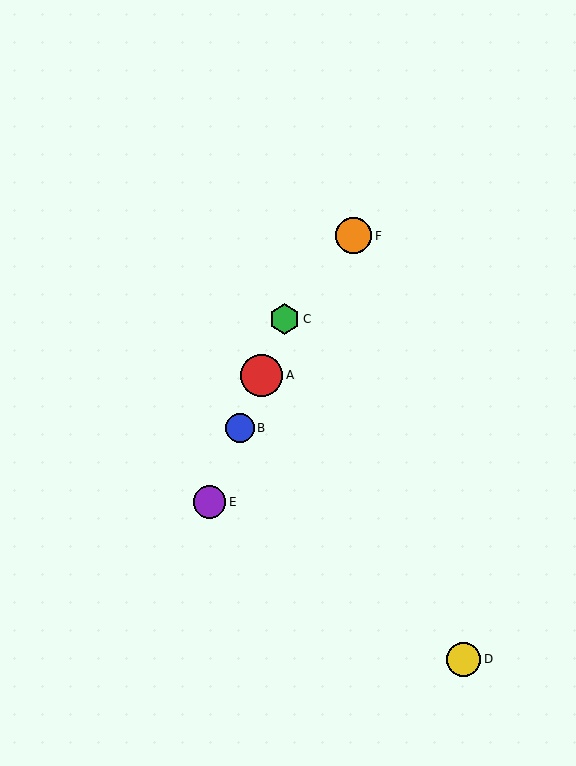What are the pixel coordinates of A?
Object A is at (262, 375).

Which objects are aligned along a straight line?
Objects A, B, C, E are aligned along a straight line.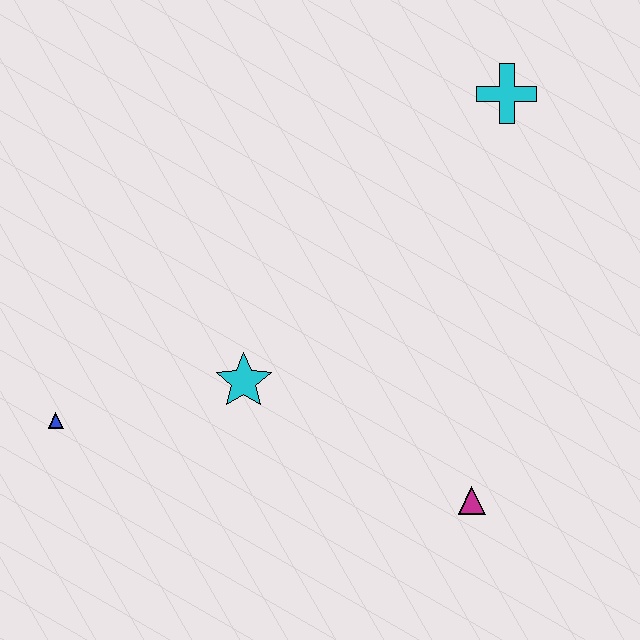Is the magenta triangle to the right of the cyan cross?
No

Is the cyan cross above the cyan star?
Yes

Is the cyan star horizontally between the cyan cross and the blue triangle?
Yes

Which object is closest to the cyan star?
The blue triangle is closest to the cyan star.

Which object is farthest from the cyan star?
The cyan cross is farthest from the cyan star.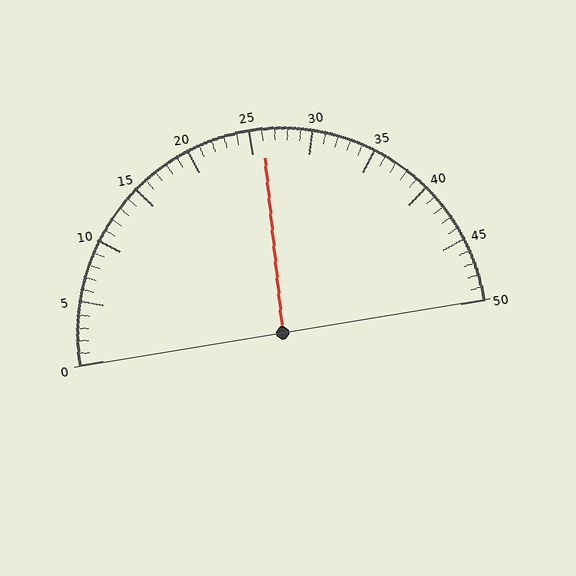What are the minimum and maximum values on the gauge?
The gauge ranges from 0 to 50.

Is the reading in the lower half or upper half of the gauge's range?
The reading is in the upper half of the range (0 to 50).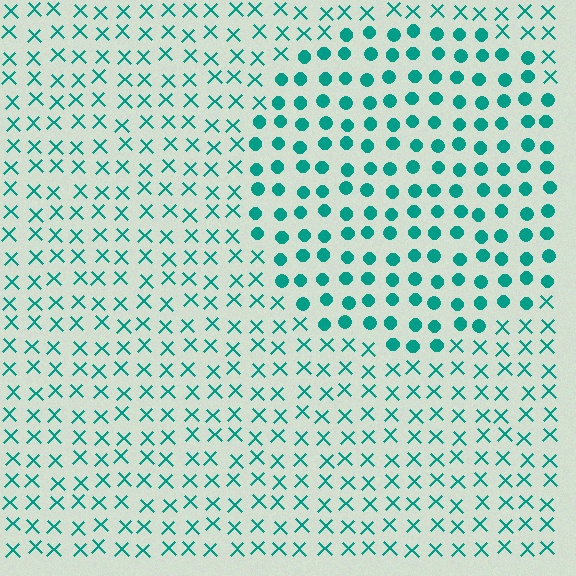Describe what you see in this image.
The image is filled with small teal elements arranged in a uniform grid. A circle-shaped region contains circles, while the surrounding area contains X marks. The boundary is defined purely by the change in element shape.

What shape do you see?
I see a circle.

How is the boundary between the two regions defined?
The boundary is defined by a change in element shape: circles inside vs. X marks outside. All elements share the same color and spacing.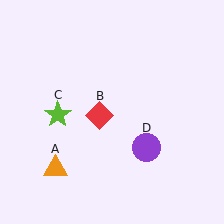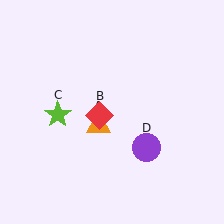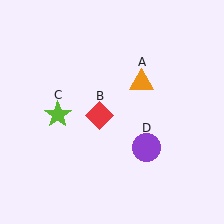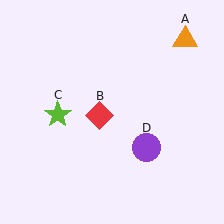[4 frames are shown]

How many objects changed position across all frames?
1 object changed position: orange triangle (object A).